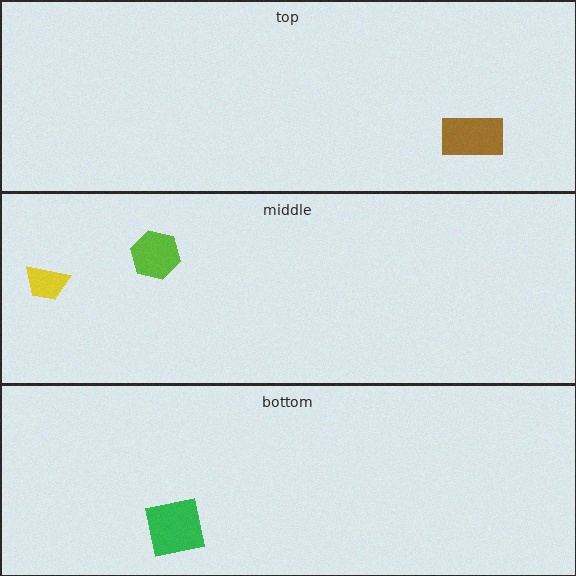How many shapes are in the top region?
1.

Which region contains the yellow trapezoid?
The middle region.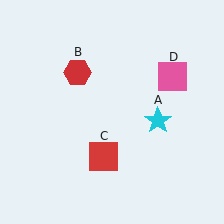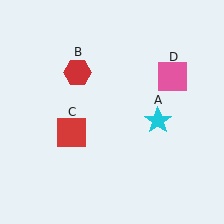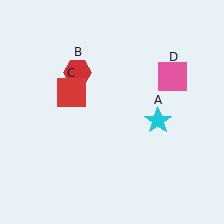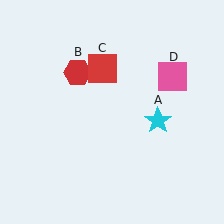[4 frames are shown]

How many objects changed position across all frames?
1 object changed position: red square (object C).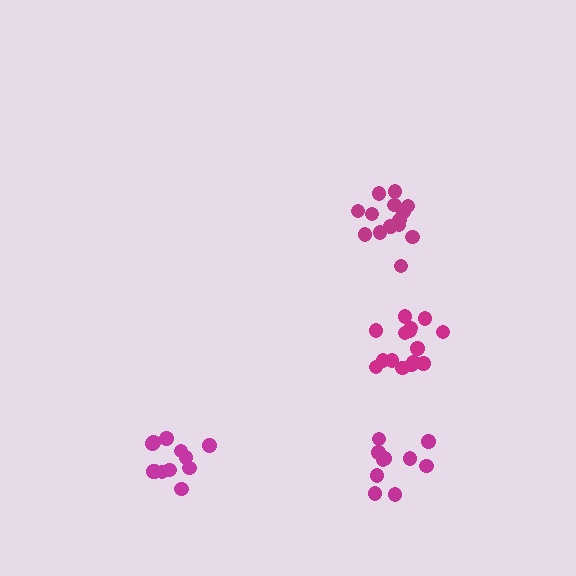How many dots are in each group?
Group 1: 14 dots, Group 2: 15 dots, Group 3: 10 dots, Group 4: 12 dots (51 total).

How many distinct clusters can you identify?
There are 4 distinct clusters.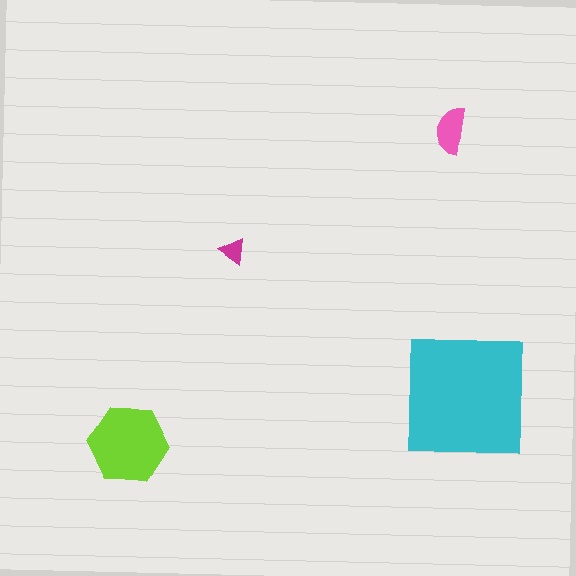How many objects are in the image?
There are 4 objects in the image.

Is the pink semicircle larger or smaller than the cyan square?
Smaller.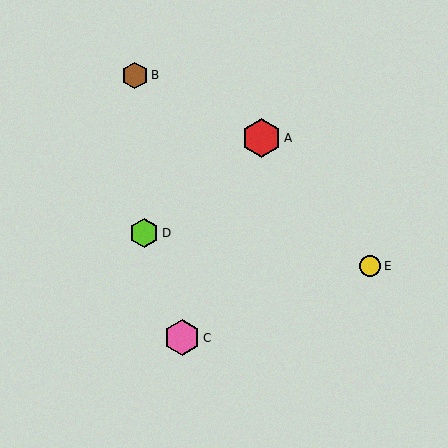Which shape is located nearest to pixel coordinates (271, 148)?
The red hexagon (labeled A) at (261, 138) is nearest to that location.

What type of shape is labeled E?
Shape E is a yellow circle.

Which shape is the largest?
The red hexagon (labeled A) is the largest.